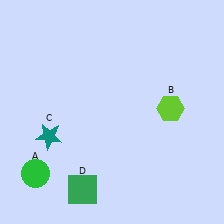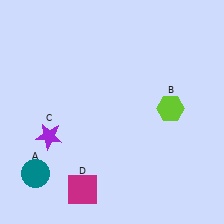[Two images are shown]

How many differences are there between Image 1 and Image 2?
There are 3 differences between the two images.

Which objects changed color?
A changed from green to teal. C changed from teal to purple. D changed from green to magenta.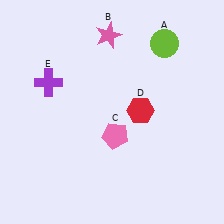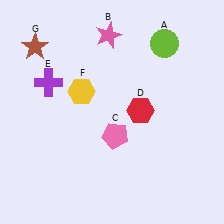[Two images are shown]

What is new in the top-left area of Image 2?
A brown star (G) was added in the top-left area of Image 2.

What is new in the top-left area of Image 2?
A yellow hexagon (F) was added in the top-left area of Image 2.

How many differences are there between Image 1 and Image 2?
There are 2 differences between the two images.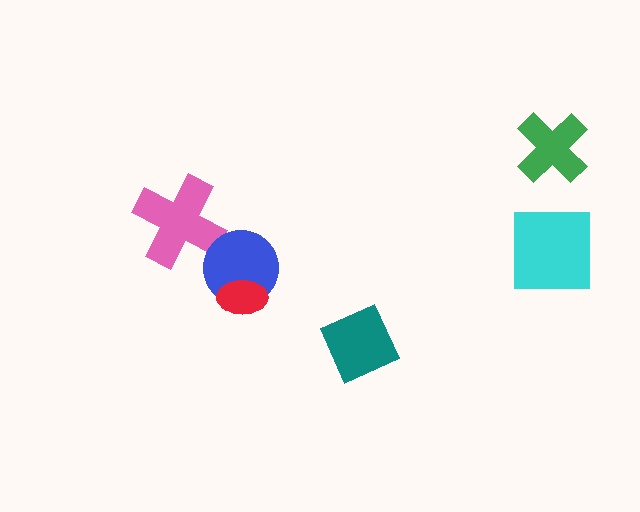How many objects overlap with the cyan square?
0 objects overlap with the cyan square.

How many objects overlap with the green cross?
0 objects overlap with the green cross.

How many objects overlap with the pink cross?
0 objects overlap with the pink cross.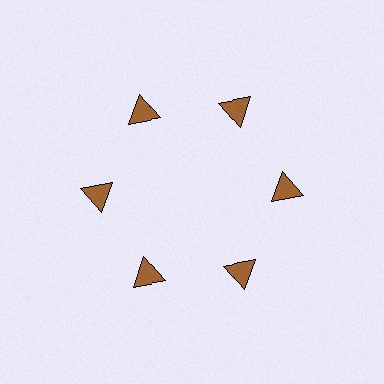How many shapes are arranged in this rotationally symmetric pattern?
There are 6 shapes, arranged in 6 groups of 1.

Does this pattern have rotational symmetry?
Yes, this pattern has 6-fold rotational symmetry. It looks the same after rotating 60 degrees around the center.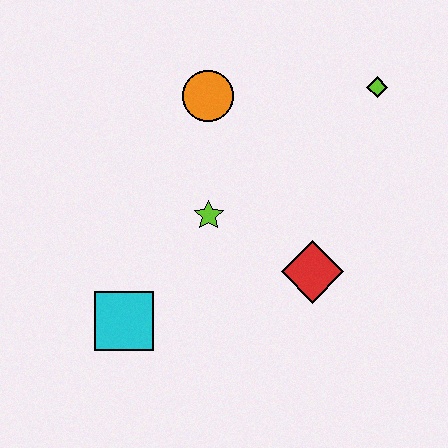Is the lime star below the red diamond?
No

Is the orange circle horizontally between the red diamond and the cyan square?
Yes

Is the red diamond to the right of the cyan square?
Yes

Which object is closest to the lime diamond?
The orange circle is closest to the lime diamond.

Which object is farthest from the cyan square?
The lime diamond is farthest from the cyan square.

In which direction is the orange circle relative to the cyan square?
The orange circle is above the cyan square.